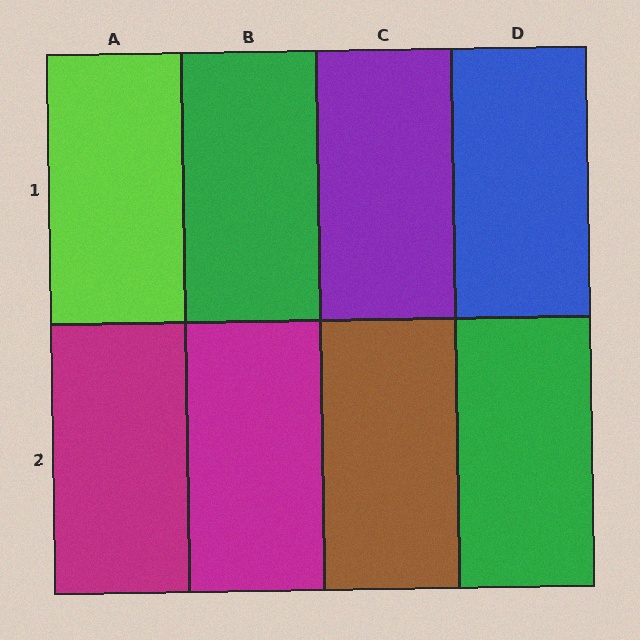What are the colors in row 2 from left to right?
Magenta, magenta, brown, green.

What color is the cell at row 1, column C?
Purple.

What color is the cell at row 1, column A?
Lime.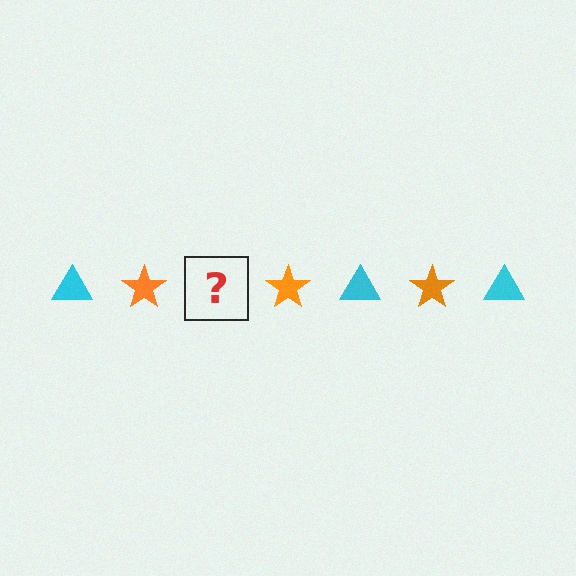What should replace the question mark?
The question mark should be replaced with a cyan triangle.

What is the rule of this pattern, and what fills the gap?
The rule is that the pattern alternates between cyan triangle and orange star. The gap should be filled with a cyan triangle.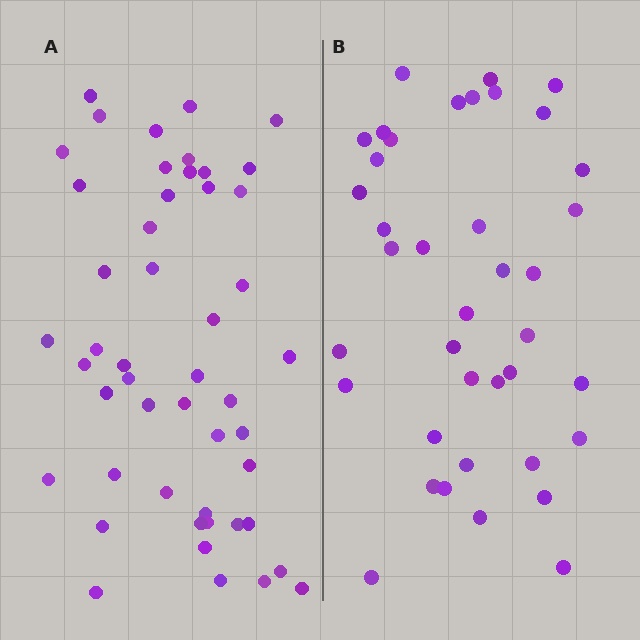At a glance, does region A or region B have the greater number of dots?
Region A (the left region) has more dots.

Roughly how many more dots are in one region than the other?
Region A has roughly 10 or so more dots than region B.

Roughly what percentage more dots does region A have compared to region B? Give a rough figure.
About 25% more.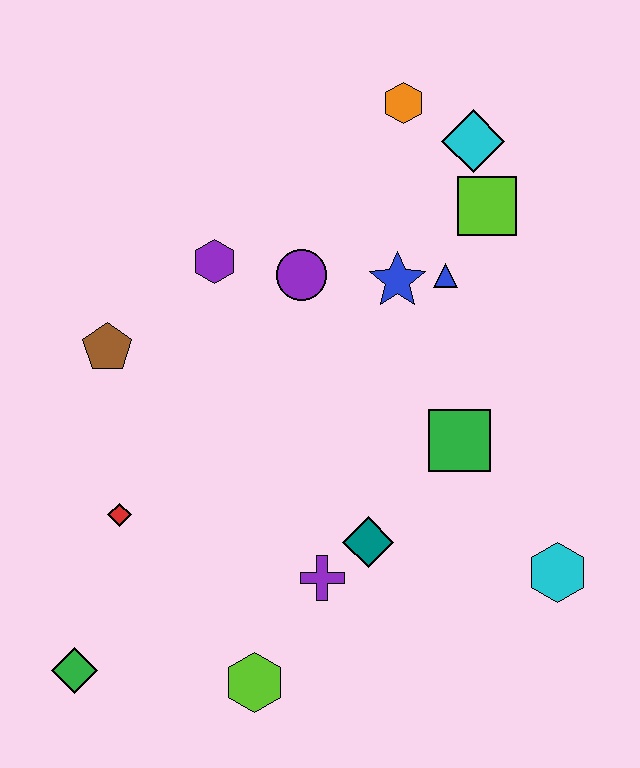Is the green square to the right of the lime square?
No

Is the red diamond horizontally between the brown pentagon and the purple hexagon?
Yes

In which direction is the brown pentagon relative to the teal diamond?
The brown pentagon is to the left of the teal diamond.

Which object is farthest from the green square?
The green diamond is farthest from the green square.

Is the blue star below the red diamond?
No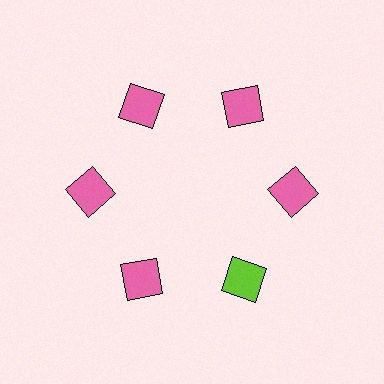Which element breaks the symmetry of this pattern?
The lime square at roughly the 5 o'clock position breaks the symmetry. All other shapes are pink squares.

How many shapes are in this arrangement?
There are 6 shapes arranged in a ring pattern.